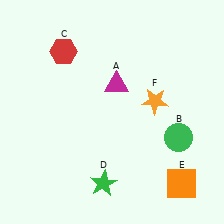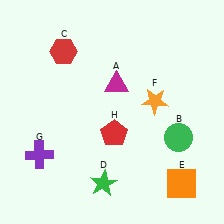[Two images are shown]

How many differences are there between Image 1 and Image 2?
There are 2 differences between the two images.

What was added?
A purple cross (G), a red pentagon (H) were added in Image 2.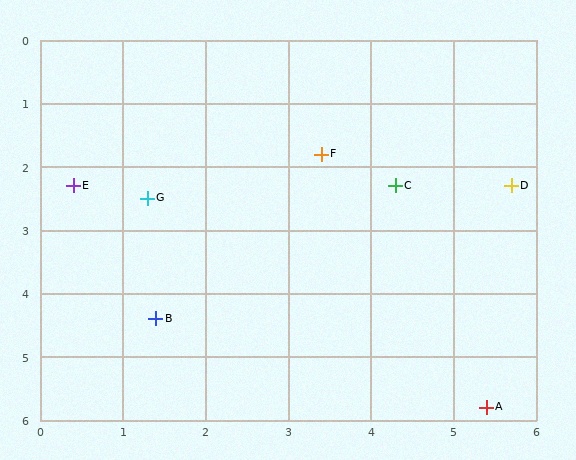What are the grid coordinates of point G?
Point G is at approximately (1.3, 2.5).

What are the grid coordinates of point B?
Point B is at approximately (1.4, 4.4).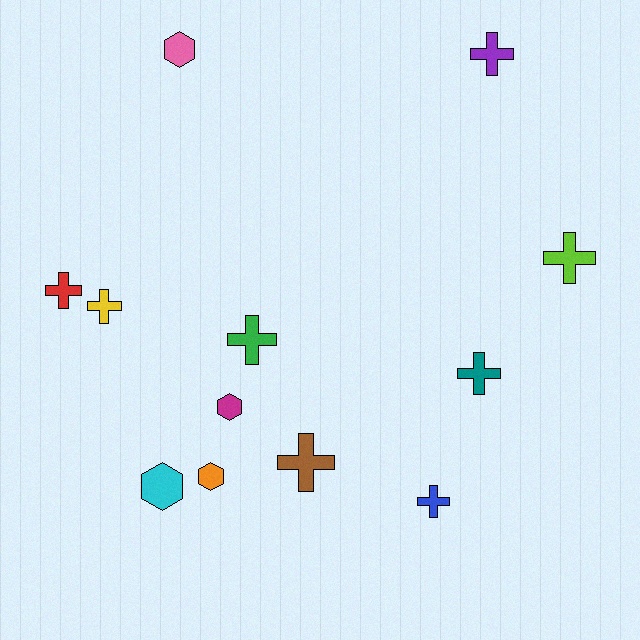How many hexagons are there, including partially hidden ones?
There are 4 hexagons.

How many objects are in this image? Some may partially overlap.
There are 12 objects.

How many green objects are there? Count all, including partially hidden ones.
There is 1 green object.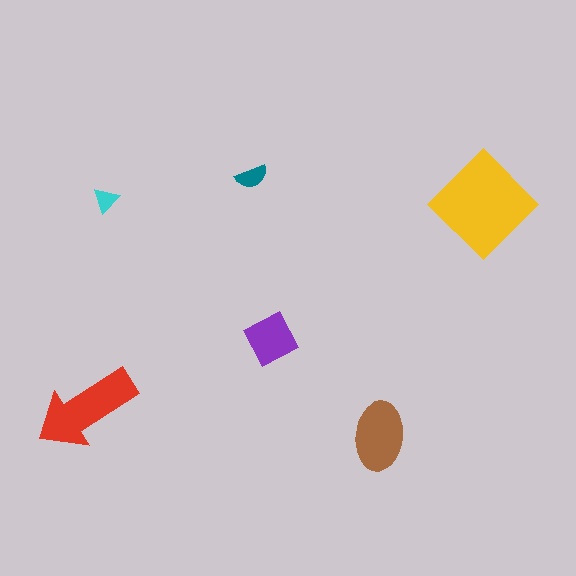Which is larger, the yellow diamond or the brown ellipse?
The yellow diamond.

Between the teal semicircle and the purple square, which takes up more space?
The purple square.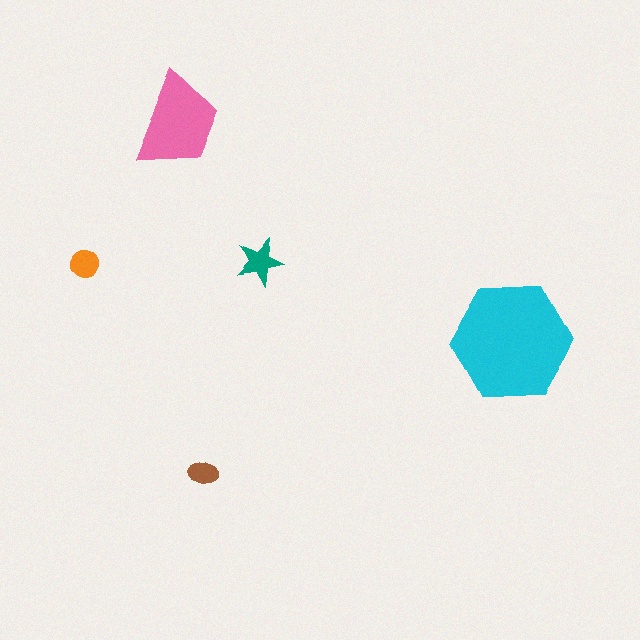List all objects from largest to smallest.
The cyan hexagon, the pink trapezoid, the teal star, the orange circle, the brown ellipse.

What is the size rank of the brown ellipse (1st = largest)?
5th.